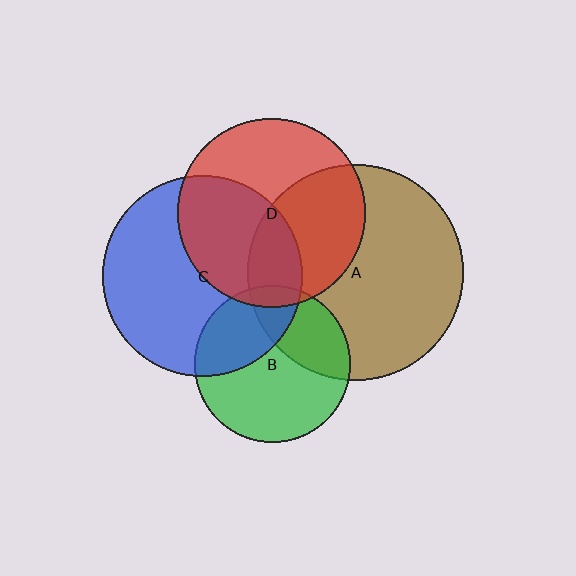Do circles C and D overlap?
Yes.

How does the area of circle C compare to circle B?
Approximately 1.6 times.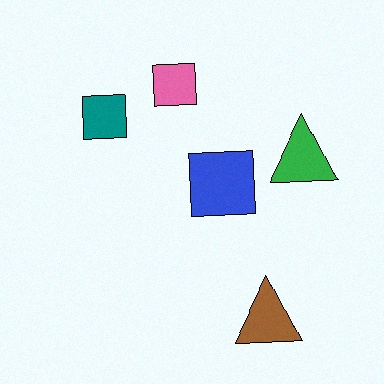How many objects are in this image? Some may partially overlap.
There are 5 objects.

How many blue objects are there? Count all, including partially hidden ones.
There is 1 blue object.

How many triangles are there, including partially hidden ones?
There are 2 triangles.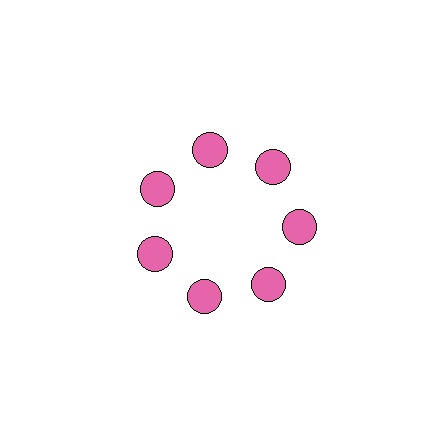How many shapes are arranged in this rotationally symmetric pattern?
There are 7 shapes, arranged in 7 groups of 1.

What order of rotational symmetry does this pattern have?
This pattern has 7-fold rotational symmetry.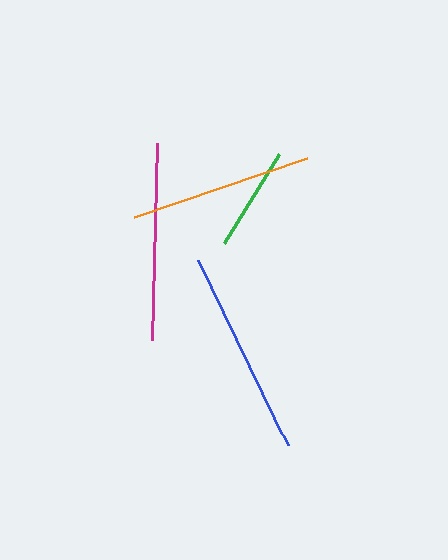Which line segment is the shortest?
The green line is the shortest at approximately 104 pixels.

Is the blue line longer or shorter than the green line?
The blue line is longer than the green line.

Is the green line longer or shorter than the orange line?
The orange line is longer than the green line.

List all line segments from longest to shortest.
From longest to shortest: blue, magenta, orange, green.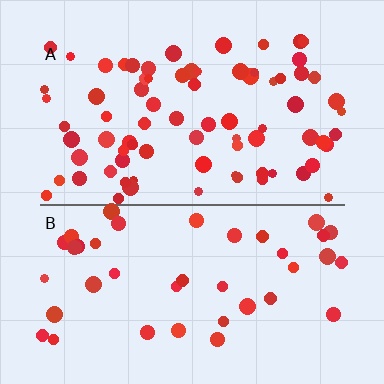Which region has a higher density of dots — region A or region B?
A (the top).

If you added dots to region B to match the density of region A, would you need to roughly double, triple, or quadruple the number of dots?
Approximately double.